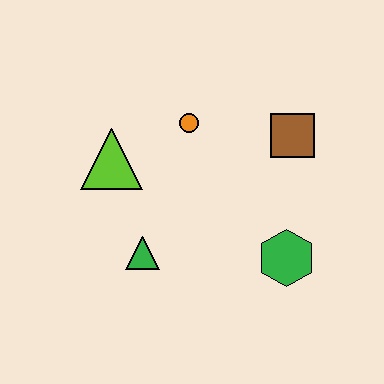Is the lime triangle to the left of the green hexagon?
Yes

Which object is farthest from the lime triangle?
The green hexagon is farthest from the lime triangle.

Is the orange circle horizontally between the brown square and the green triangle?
Yes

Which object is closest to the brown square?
The orange circle is closest to the brown square.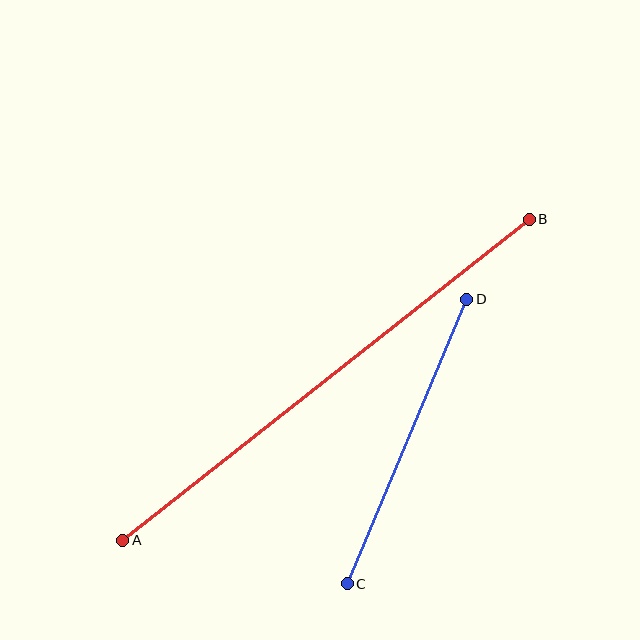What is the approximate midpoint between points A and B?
The midpoint is at approximately (326, 380) pixels.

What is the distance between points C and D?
The distance is approximately 309 pixels.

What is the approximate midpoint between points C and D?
The midpoint is at approximately (407, 442) pixels.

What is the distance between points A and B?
The distance is approximately 518 pixels.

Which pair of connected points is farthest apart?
Points A and B are farthest apart.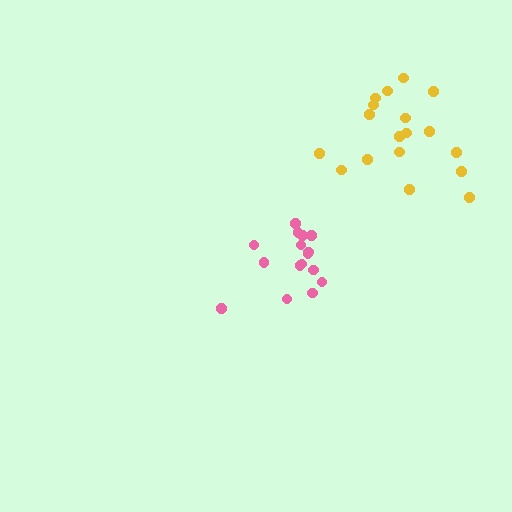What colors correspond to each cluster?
The clusters are colored: yellow, pink.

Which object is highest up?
The yellow cluster is topmost.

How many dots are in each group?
Group 1: 18 dots, Group 2: 16 dots (34 total).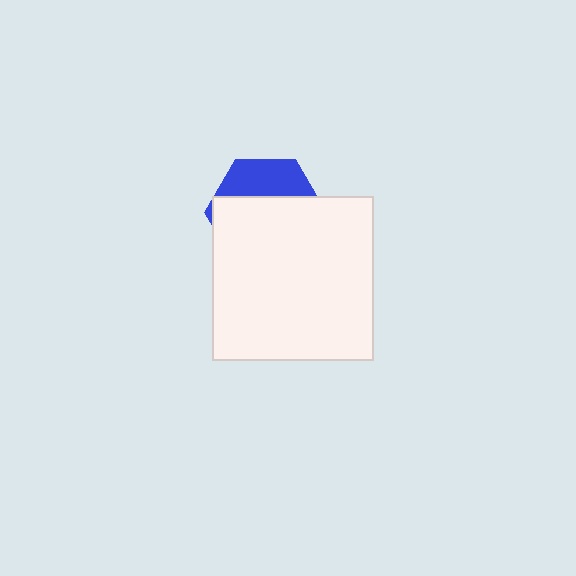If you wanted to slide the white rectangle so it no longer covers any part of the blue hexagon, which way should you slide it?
Slide it down — that is the most direct way to separate the two shapes.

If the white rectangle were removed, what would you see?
You would see the complete blue hexagon.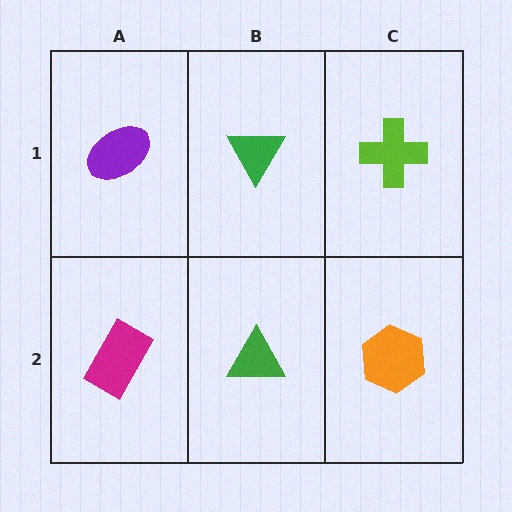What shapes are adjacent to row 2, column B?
A green triangle (row 1, column B), a magenta rectangle (row 2, column A), an orange hexagon (row 2, column C).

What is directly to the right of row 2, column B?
An orange hexagon.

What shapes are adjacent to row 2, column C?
A lime cross (row 1, column C), a green triangle (row 2, column B).